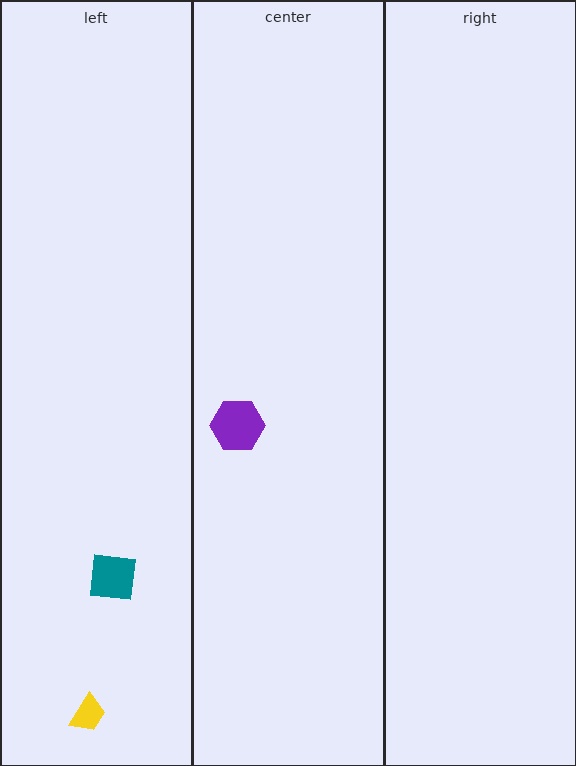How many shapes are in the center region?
1.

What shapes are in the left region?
The yellow trapezoid, the teal square.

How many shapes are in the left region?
2.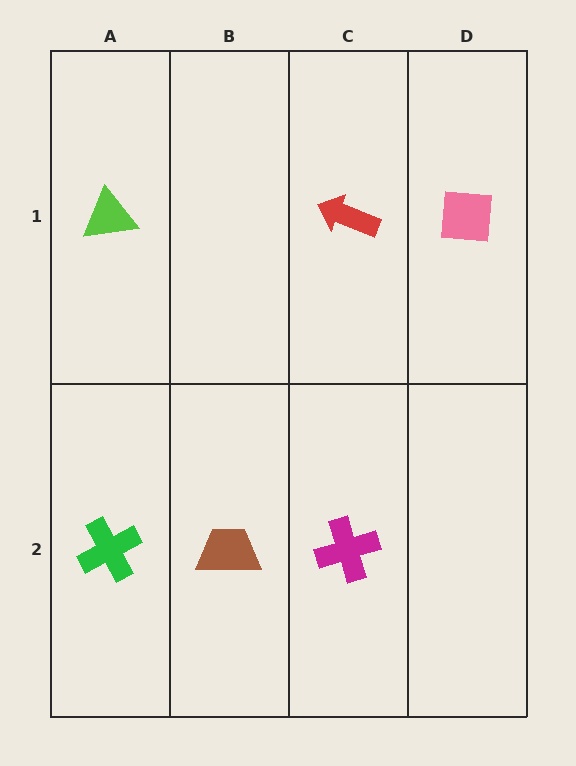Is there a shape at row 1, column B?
No, that cell is empty.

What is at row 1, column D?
A pink square.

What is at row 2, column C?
A magenta cross.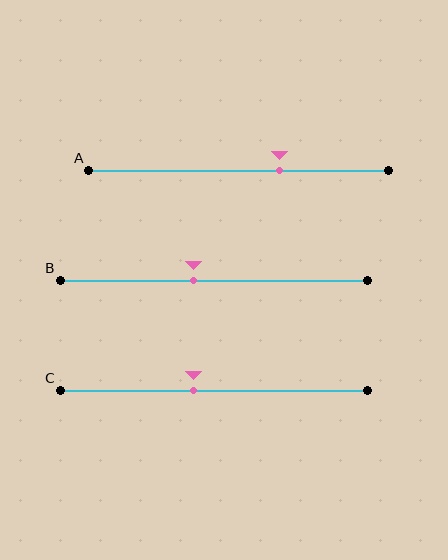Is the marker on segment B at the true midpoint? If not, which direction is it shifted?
No, the marker on segment B is shifted to the left by about 7% of the segment length.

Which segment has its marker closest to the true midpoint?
Segment C has its marker closest to the true midpoint.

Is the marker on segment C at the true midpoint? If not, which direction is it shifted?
No, the marker on segment C is shifted to the left by about 6% of the segment length.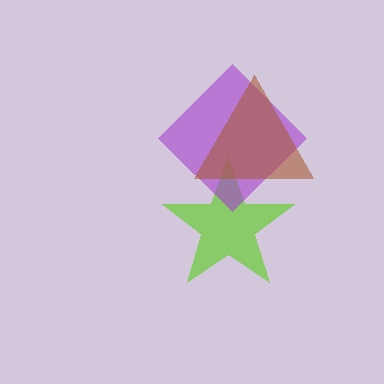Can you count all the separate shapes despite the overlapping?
Yes, there are 3 separate shapes.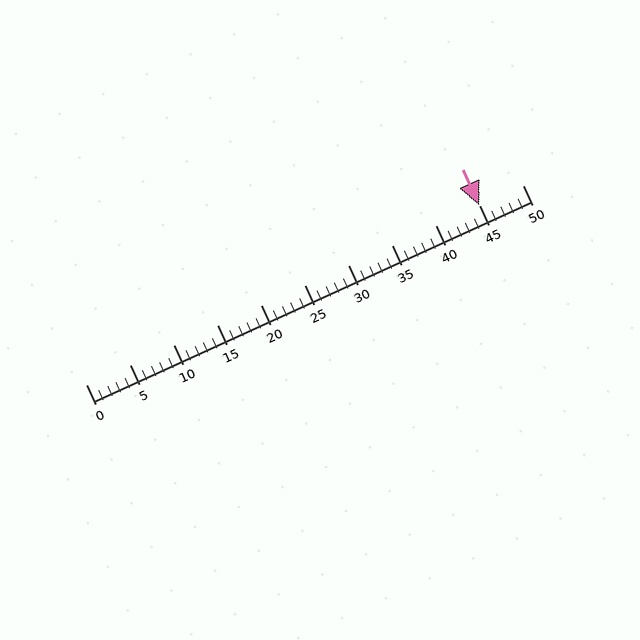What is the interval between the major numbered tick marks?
The major tick marks are spaced 5 units apart.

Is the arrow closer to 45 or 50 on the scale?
The arrow is closer to 45.